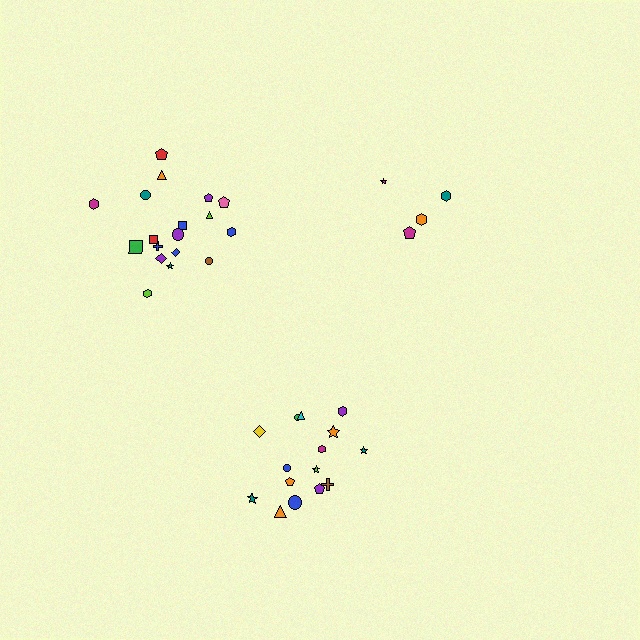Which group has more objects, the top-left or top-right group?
The top-left group.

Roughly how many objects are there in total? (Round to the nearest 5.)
Roughly 35 objects in total.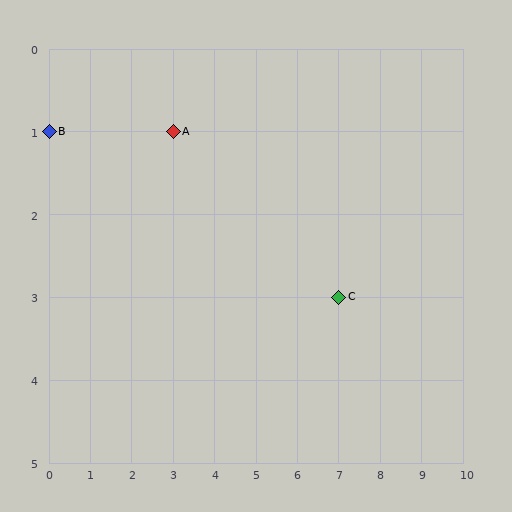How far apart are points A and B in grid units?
Points A and B are 3 columns apart.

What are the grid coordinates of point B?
Point B is at grid coordinates (0, 1).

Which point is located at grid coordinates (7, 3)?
Point C is at (7, 3).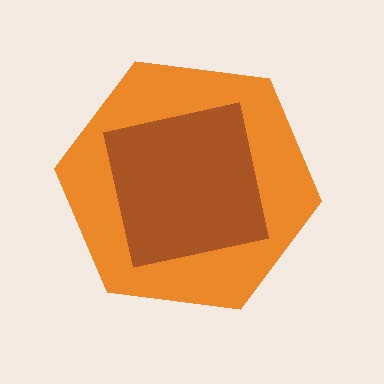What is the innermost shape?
The brown square.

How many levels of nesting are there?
2.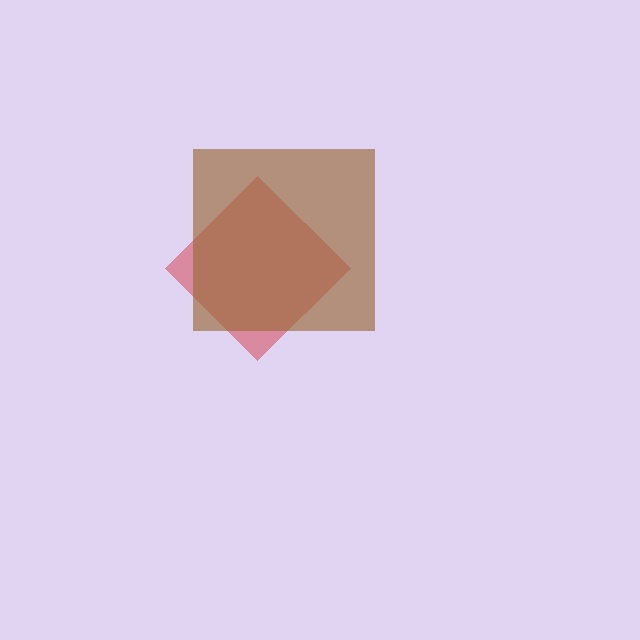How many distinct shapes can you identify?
There are 2 distinct shapes: a red diamond, a brown square.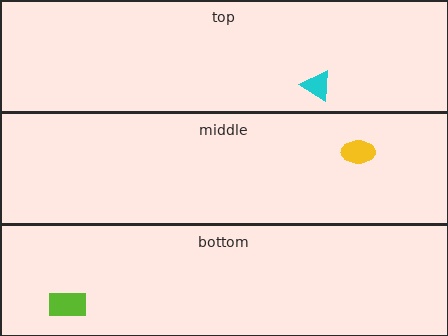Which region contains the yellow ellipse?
The middle region.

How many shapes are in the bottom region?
1.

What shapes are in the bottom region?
The lime rectangle.